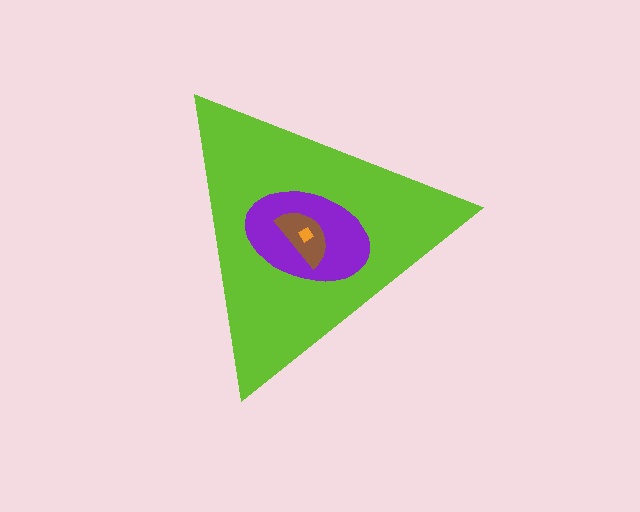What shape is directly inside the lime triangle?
The purple ellipse.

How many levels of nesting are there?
4.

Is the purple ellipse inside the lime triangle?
Yes.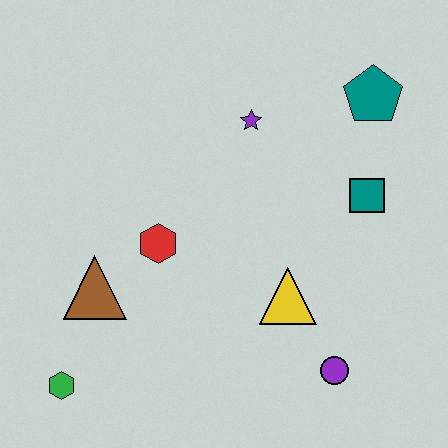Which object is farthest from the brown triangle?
The teal pentagon is farthest from the brown triangle.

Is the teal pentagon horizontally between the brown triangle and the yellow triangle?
No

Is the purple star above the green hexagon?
Yes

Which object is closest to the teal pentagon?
The teal square is closest to the teal pentagon.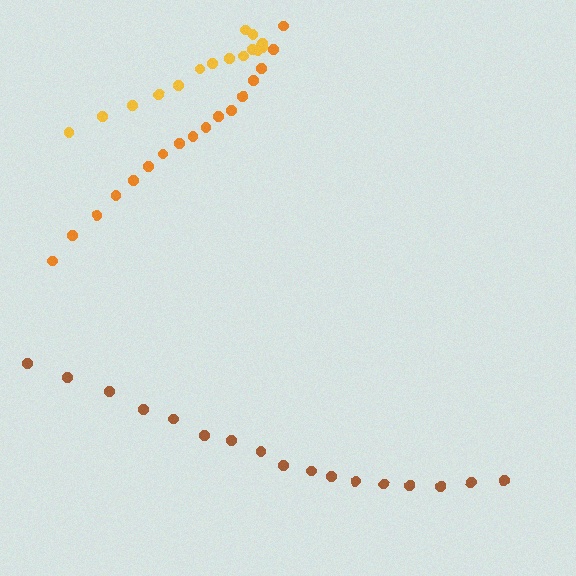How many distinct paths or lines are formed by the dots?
There are 3 distinct paths.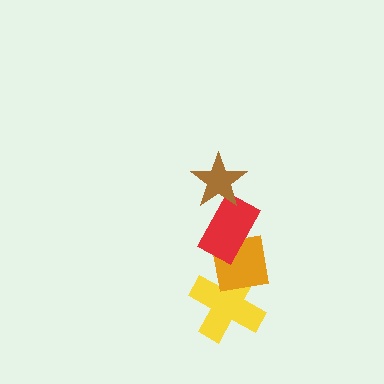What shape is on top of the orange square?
The red rectangle is on top of the orange square.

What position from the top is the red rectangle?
The red rectangle is 2nd from the top.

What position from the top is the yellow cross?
The yellow cross is 4th from the top.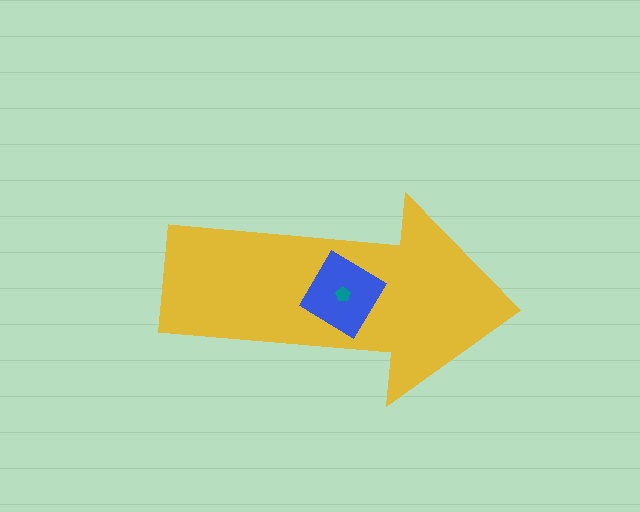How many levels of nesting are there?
3.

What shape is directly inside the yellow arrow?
The blue diamond.